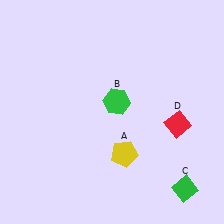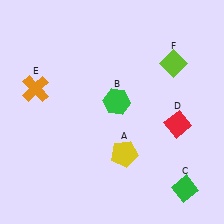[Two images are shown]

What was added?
An orange cross (E), a lime diamond (F) were added in Image 2.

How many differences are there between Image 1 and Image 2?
There are 2 differences between the two images.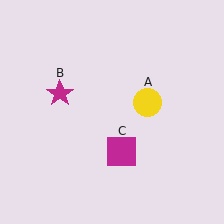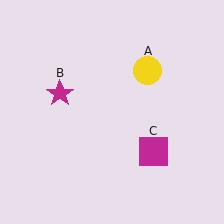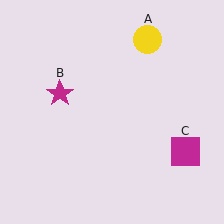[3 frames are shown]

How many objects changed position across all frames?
2 objects changed position: yellow circle (object A), magenta square (object C).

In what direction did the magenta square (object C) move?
The magenta square (object C) moved right.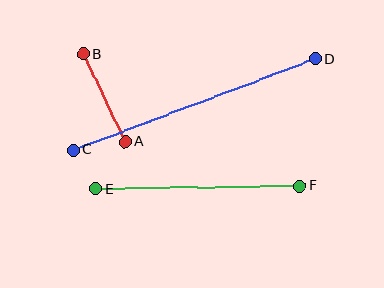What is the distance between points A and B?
The distance is approximately 97 pixels.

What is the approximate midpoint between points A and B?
The midpoint is at approximately (104, 98) pixels.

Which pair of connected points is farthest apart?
Points C and D are farthest apart.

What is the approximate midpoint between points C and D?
The midpoint is at approximately (194, 104) pixels.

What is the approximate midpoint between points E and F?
The midpoint is at approximately (198, 187) pixels.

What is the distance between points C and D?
The distance is approximately 259 pixels.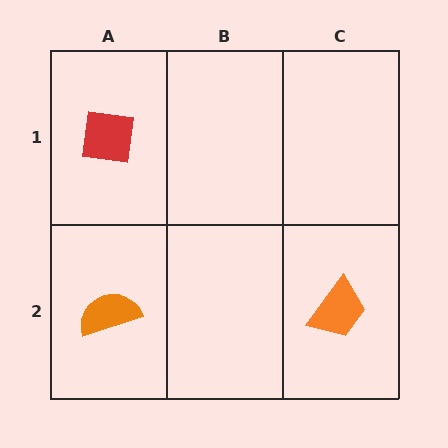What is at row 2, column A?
An orange semicircle.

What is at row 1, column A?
A red square.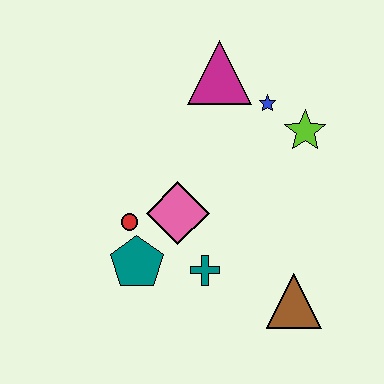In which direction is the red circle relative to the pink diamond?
The red circle is to the left of the pink diamond.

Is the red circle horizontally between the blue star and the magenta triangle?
No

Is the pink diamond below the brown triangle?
No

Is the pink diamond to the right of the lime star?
No